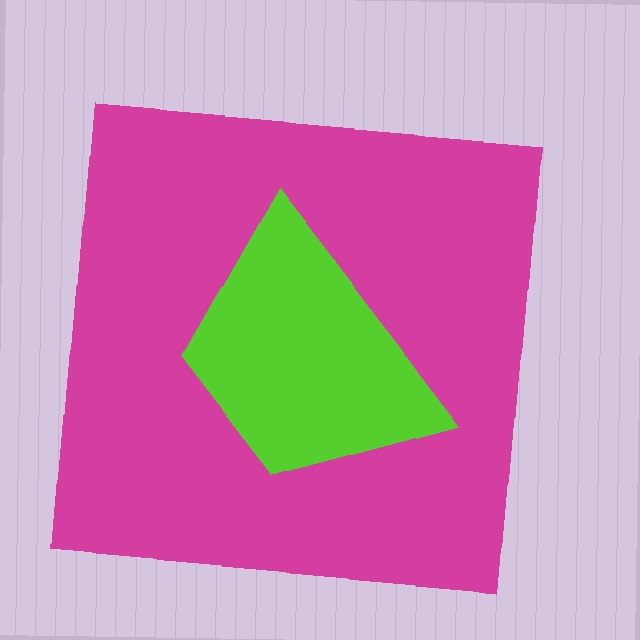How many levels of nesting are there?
2.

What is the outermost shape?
The magenta square.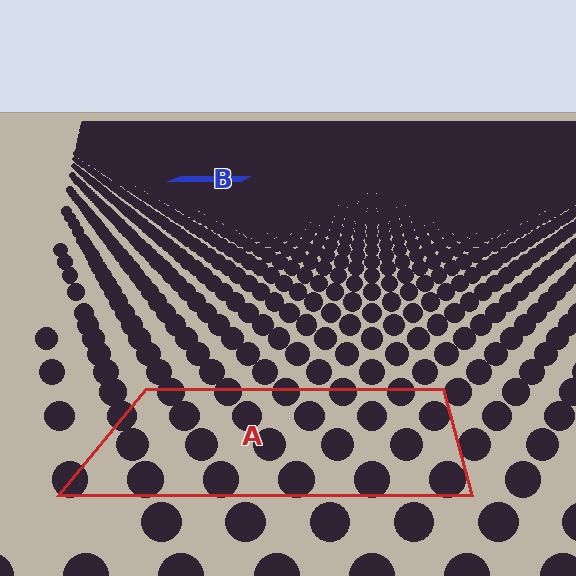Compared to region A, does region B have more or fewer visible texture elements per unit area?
Region B has more texture elements per unit area — they are packed more densely because it is farther away.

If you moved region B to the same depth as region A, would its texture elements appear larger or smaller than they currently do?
They would appear larger. At a closer depth, the same texture elements are projected at a bigger on-screen size.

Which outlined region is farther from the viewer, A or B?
Region B is farther from the viewer — the texture elements inside it appear smaller and more densely packed.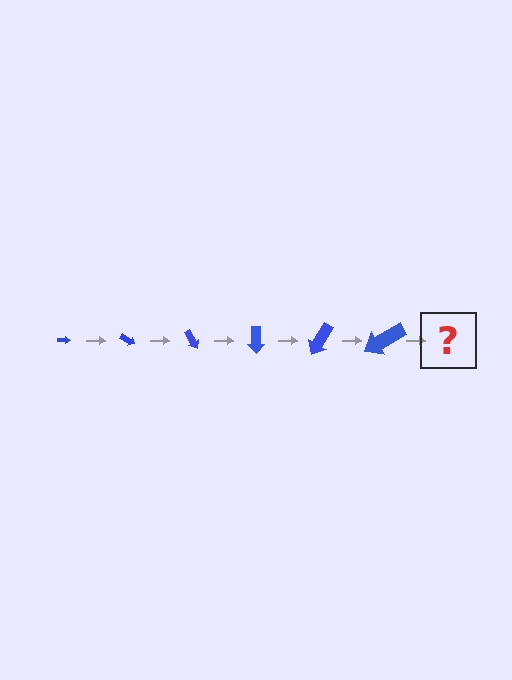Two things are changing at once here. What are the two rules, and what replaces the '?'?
The two rules are that the arrow grows larger each step and it rotates 30 degrees each step. The '?' should be an arrow, larger than the previous one and rotated 180 degrees from the start.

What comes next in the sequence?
The next element should be an arrow, larger than the previous one and rotated 180 degrees from the start.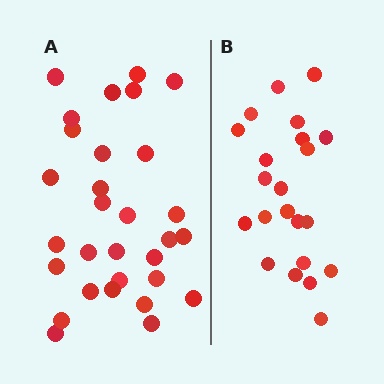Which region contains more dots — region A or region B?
Region A (the left region) has more dots.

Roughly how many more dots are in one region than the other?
Region A has roughly 8 or so more dots than region B.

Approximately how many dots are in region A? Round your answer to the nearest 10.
About 30 dots.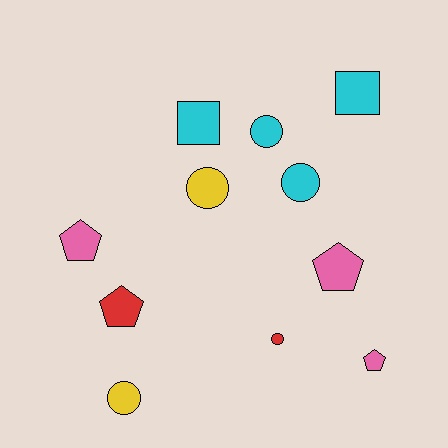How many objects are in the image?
There are 11 objects.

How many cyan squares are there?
There are 2 cyan squares.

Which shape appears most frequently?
Circle, with 5 objects.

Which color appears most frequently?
Cyan, with 4 objects.